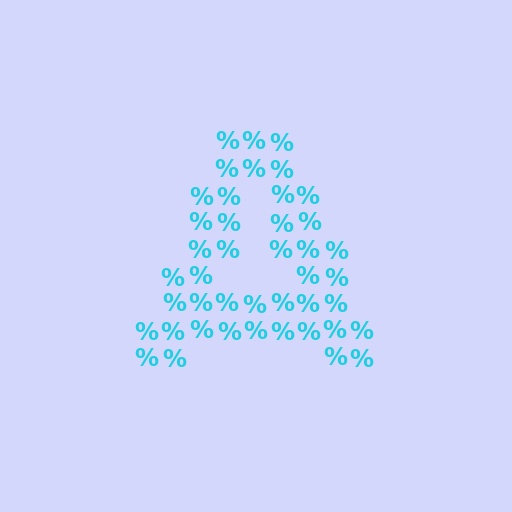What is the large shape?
The large shape is the letter A.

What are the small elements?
The small elements are percent signs.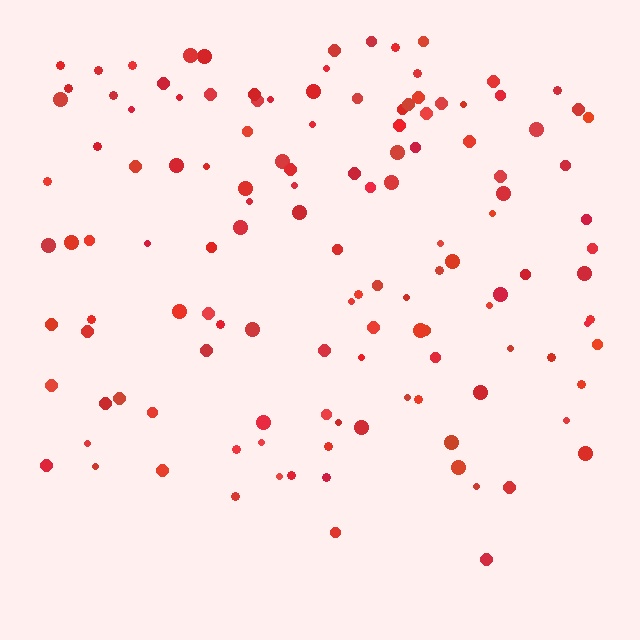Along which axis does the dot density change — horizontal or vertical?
Vertical.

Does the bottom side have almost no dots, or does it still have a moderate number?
Still a moderate number, just noticeably fewer than the top.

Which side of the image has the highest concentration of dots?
The top.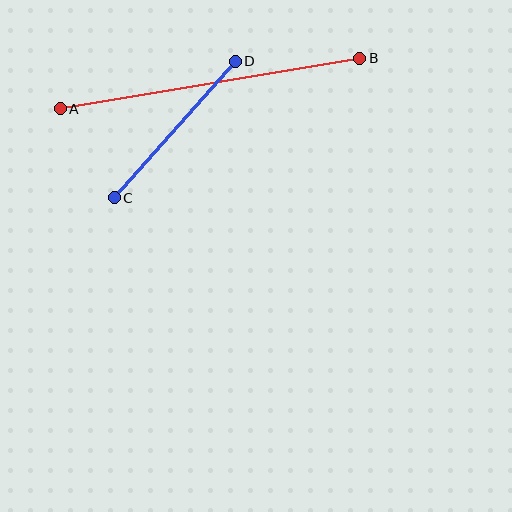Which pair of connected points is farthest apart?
Points A and B are farthest apart.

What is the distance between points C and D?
The distance is approximately 183 pixels.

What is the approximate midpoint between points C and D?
The midpoint is at approximately (175, 129) pixels.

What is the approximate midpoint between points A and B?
The midpoint is at approximately (210, 84) pixels.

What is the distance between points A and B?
The distance is approximately 303 pixels.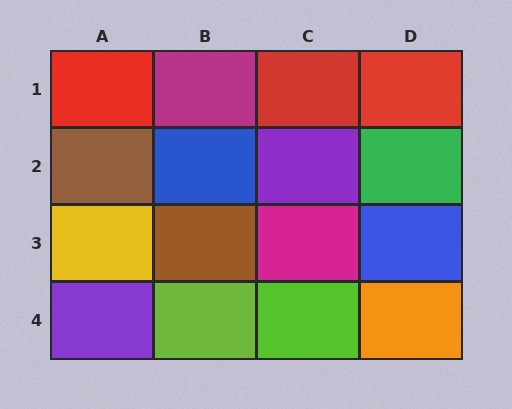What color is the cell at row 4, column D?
Orange.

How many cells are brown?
2 cells are brown.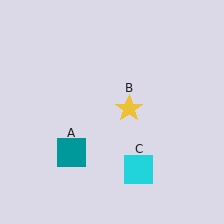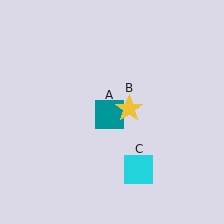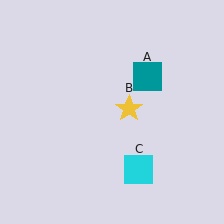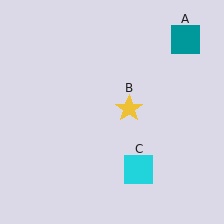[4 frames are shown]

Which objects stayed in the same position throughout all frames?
Yellow star (object B) and cyan square (object C) remained stationary.